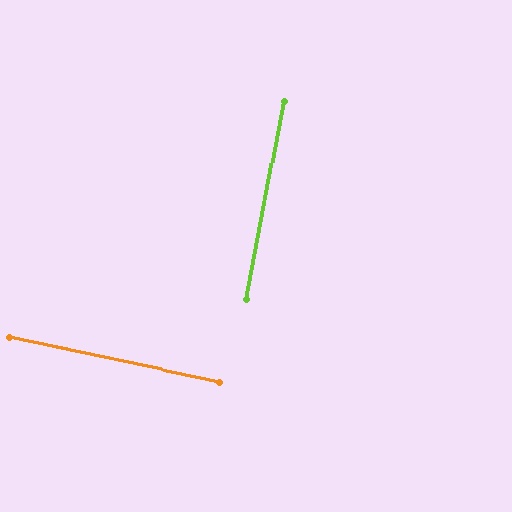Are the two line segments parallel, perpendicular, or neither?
Perpendicular — they meet at approximately 89°.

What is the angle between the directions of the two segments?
Approximately 89 degrees.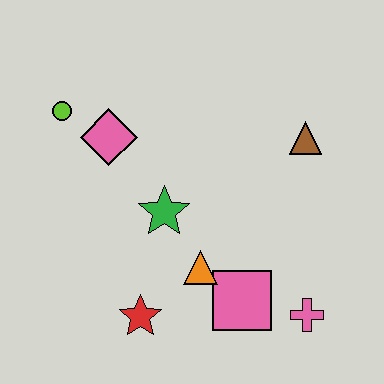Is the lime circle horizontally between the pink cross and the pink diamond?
No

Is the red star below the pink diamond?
Yes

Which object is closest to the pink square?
The orange triangle is closest to the pink square.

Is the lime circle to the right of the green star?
No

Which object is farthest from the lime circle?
The pink cross is farthest from the lime circle.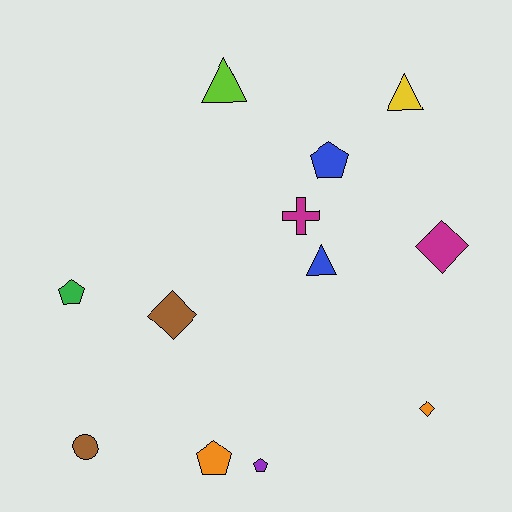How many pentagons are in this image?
There are 4 pentagons.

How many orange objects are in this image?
There are 2 orange objects.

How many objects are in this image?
There are 12 objects.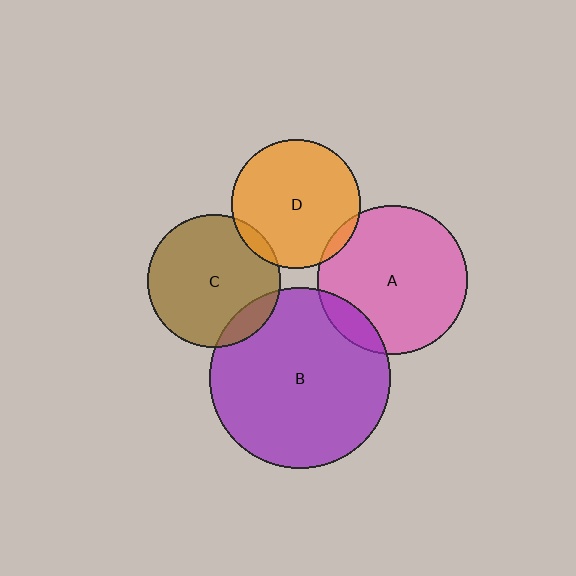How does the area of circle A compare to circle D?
Approximately 1.3 times.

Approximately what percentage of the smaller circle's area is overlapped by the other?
Approximately 10%.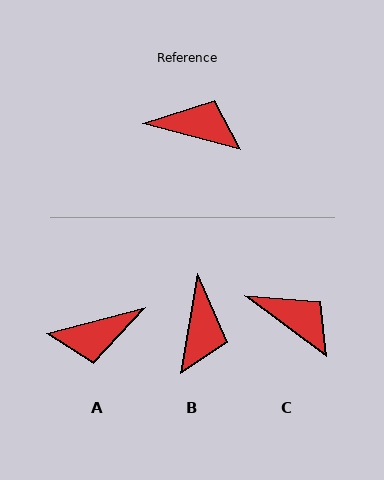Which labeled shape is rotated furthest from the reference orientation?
A, about 151 degrees away.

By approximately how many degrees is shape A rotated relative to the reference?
Approximately 151 degrees clockwise.